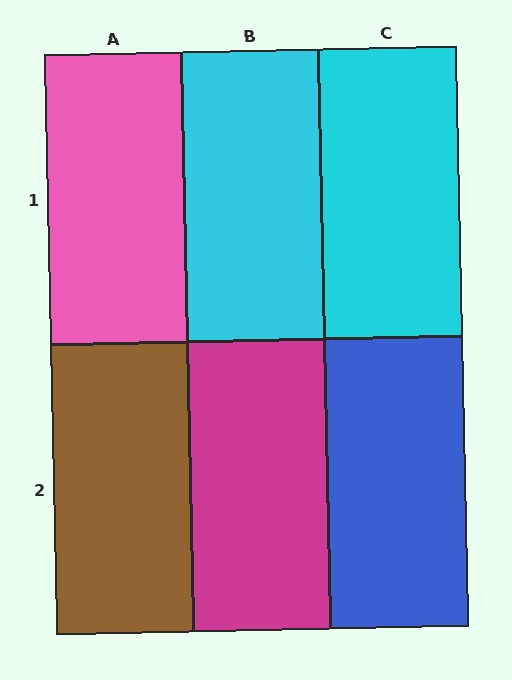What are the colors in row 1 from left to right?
Pink, cyan, cyan.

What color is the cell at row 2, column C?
Blue.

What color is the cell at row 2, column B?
Magenta.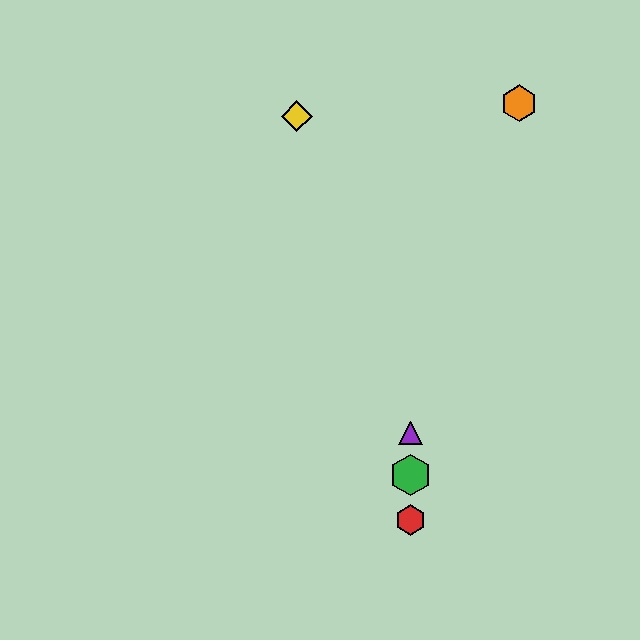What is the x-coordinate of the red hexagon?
The red hexagon is at x≈410.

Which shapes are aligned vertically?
The red hexagon, the blue triangle, the green hexagon, the purple triangle are aligned vertically.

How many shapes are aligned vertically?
4 shapes (the red hexagon, the blue triangle, the green hexagon, the purple triangle) are aligned vertically.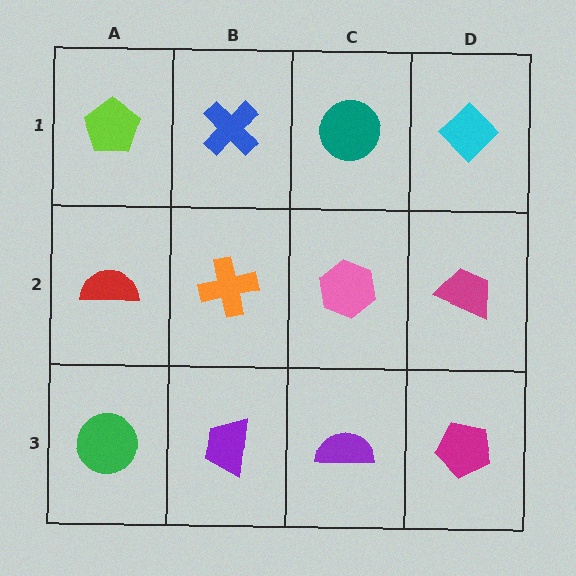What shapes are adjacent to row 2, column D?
A cyan diamond (row 1, column D), a magenta pentagon (row 3, column D), a pink hexagon (row 2, column C).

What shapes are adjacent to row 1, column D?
A magenta trapezoid (row 2, column D), a teal circle (row 1, column C).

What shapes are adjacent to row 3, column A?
A red semicircle (row 2, column A), a purple trapezoid (row 3, column B).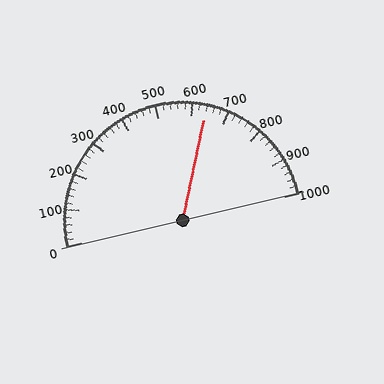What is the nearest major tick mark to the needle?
The nearest major tick mark is 600.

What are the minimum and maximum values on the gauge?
The gauge ranges from 0 to 1000.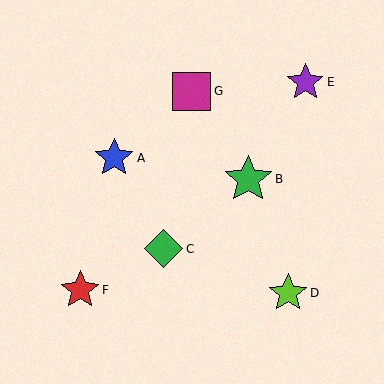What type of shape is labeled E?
Shape E is a purple star.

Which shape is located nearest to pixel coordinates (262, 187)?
The green star (labeled B) at (248, 179) is nearest to that location.